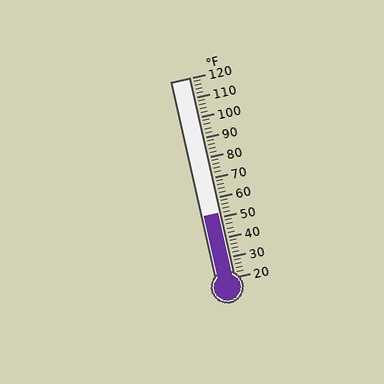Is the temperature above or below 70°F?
The temperature is below 70°F.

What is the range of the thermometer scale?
The thermometer scale ranges from 20°F to 120°F.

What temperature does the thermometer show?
The thermometer shows approximately 52°F.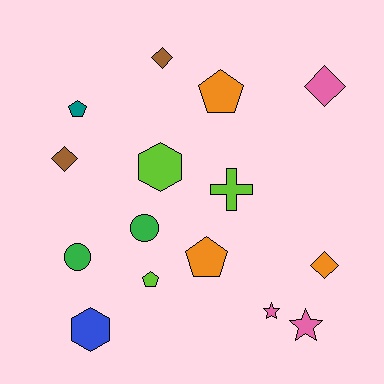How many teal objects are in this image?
There is 1 teal object.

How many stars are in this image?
There are 2 stars.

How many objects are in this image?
There are 15 objects.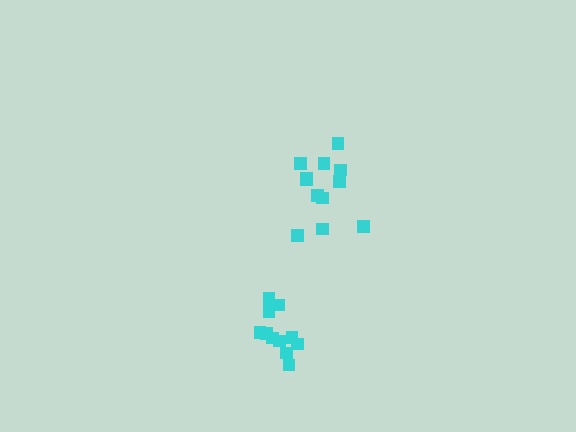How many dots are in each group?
Group 1: 12 dots, Group 2: 11 dots (23 total).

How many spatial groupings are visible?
There are 2 spatial groupings.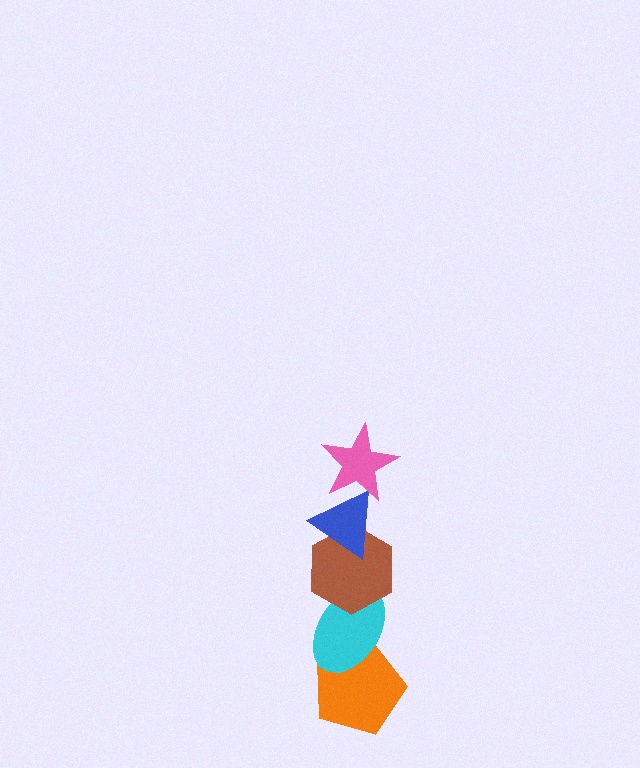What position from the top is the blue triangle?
The blue triangle is 2nd from the top.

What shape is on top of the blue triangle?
The pink star is on top of the blue triangle.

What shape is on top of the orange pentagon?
The cyan ellipse is on top of the orange pentagon.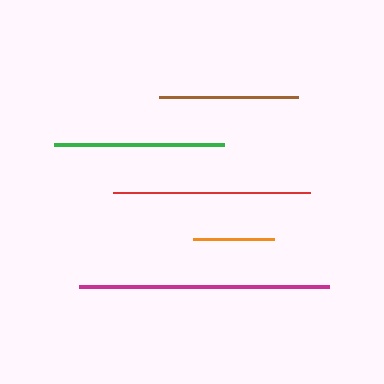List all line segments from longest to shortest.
From longest to shortest: magenta, red, green, brown, orange.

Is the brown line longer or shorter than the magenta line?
The magenta line is longer than the brown line.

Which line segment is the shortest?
The orange line is the shortest at approximately 80 pixels.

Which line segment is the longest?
The magenta line is the longest at approximately 250 pixels.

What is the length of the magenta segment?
The magenta segment is approximately 250 pixels long.